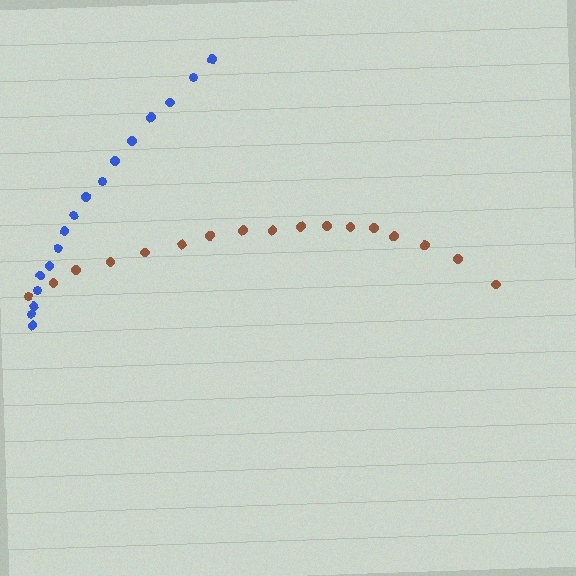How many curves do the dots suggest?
There are 2 distinct paths.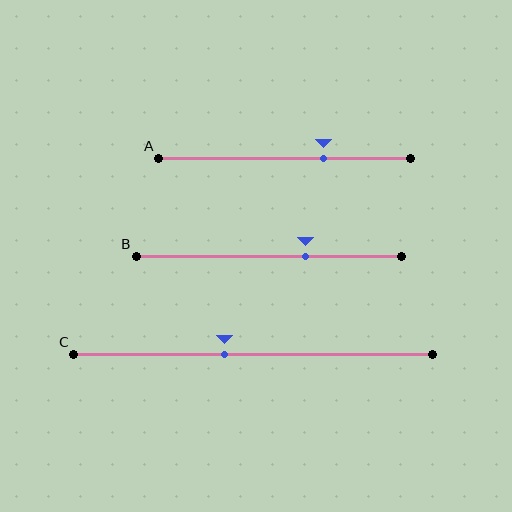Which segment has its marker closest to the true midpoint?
Segment C has its marker closest to the true midpoint.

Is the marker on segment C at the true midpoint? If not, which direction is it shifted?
No, the marker on segment C is shifted to the left by about 8% of the segment length.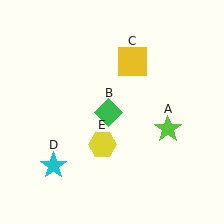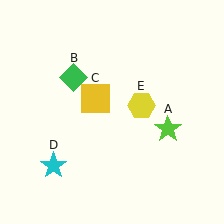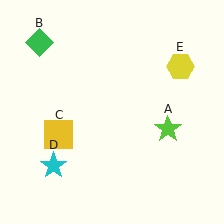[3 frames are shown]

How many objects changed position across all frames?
3 objects changed position: green diamond (object B), yellow square (object C), yellow hexagon (object E).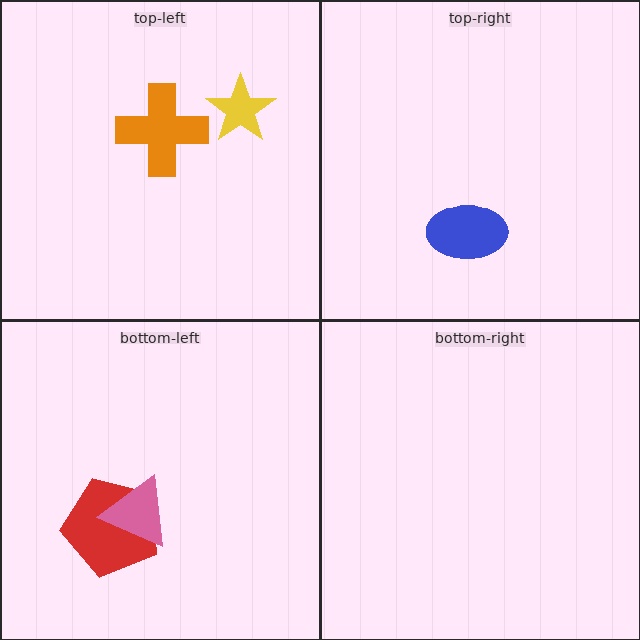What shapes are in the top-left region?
The yellow star, the orange cross.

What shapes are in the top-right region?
The blue ellipse.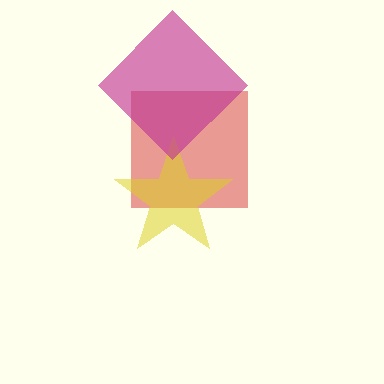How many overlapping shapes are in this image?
There are 3 overlapping shapes in the image.